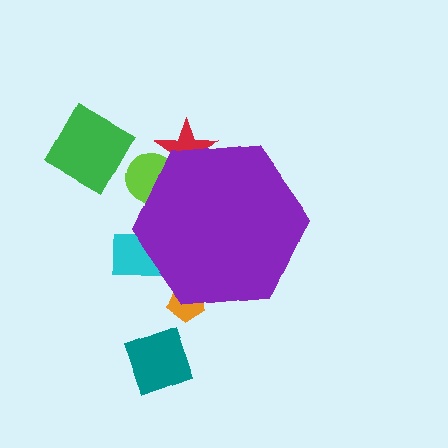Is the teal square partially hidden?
No, the teal square is fully visible.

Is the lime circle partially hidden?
Yes, the lime circle is partially hidden behind the purple hexagon.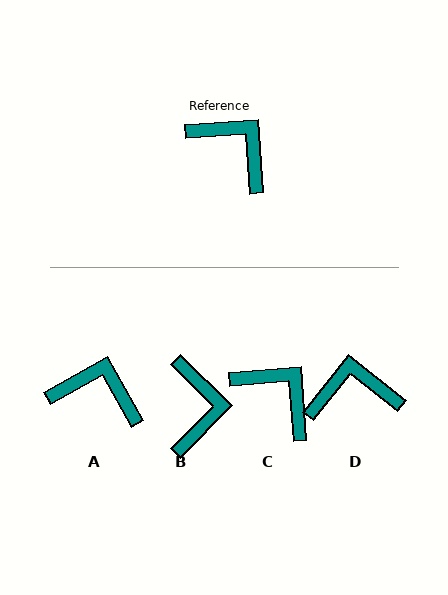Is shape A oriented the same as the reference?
No, it is off by about 25 degrees.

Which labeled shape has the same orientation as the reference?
C.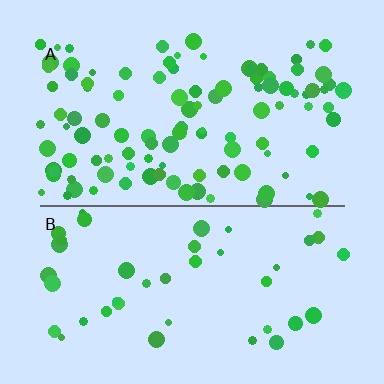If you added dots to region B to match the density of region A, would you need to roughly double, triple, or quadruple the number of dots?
Approximately triple.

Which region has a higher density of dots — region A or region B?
A (the top).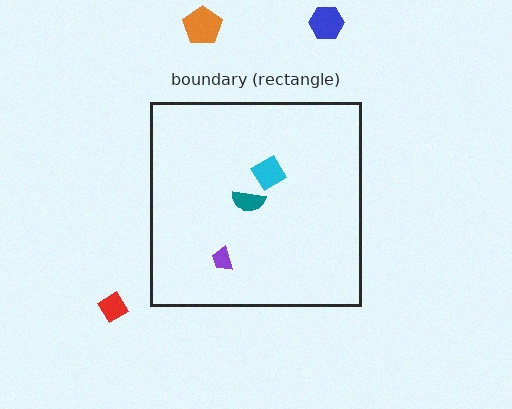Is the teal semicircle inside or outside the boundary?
Inside.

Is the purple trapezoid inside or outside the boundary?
Inside.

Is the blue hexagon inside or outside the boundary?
Outside.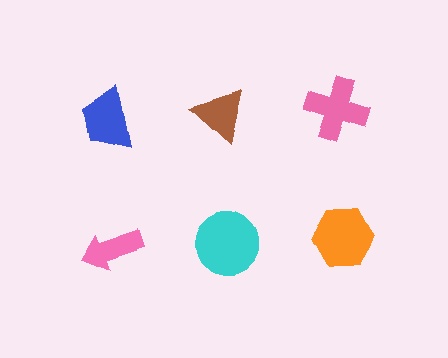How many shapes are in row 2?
3 shapes.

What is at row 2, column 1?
A pink arrow.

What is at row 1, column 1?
A blue trapezoid.